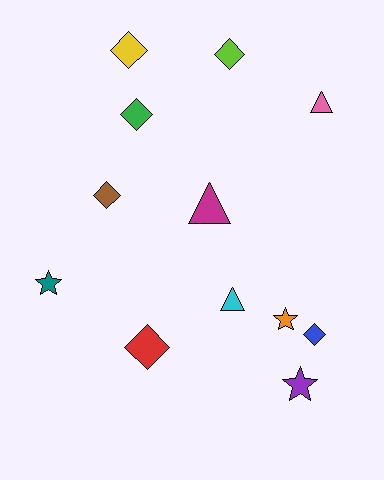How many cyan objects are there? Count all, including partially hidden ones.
There is 1 cyan object.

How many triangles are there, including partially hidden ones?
There are 3 triangles.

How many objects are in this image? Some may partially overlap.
There are 12 objects.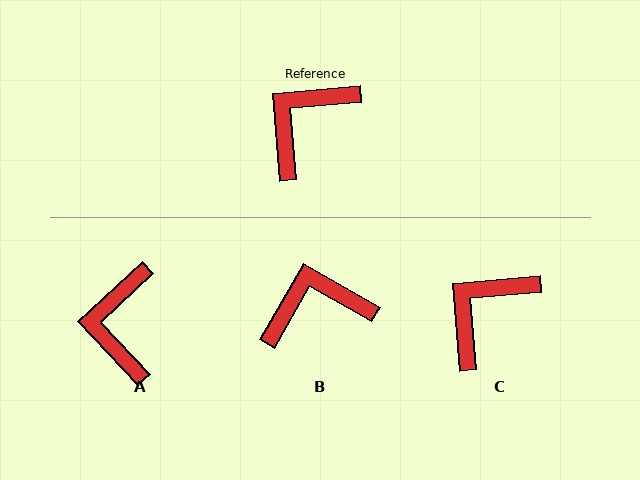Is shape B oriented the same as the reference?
No, it is off by about 35 degrees.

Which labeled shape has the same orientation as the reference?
C.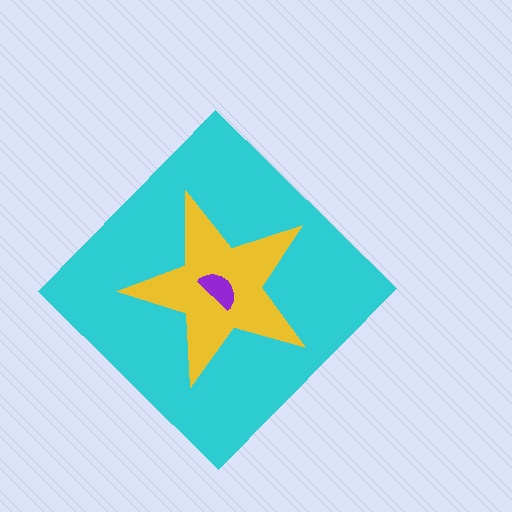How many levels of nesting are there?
3.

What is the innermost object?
The purple semicircle.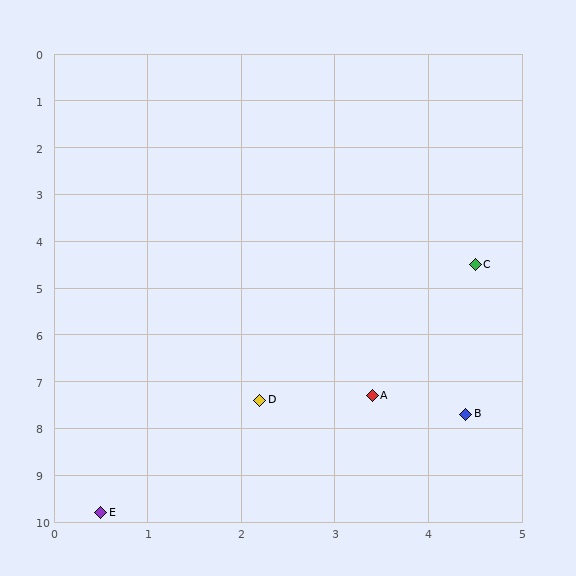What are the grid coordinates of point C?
Point C is at approximately (4.5, 4.5).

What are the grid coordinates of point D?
Point D is at approximately (2.2, 7.4).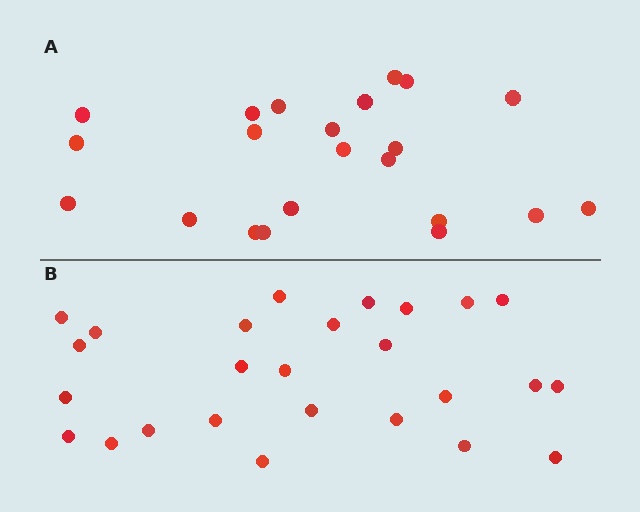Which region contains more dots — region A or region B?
Region B (the bottom region) has more dots.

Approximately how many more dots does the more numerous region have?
Region B has about 4 more dots than region A.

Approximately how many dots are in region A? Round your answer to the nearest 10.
About 20 dots. (The exact count is 22, which rounds to 20.)